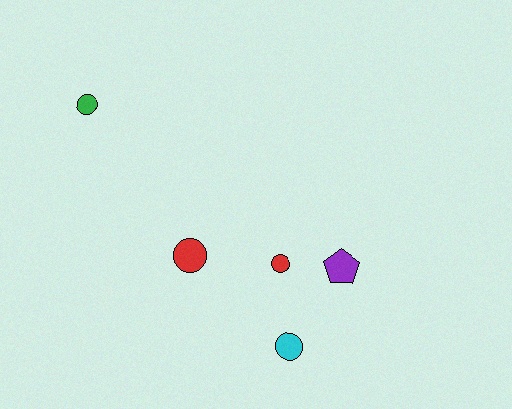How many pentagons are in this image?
There is 1 pentagon.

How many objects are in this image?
There are 5 objects.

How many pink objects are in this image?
There are no pink objects.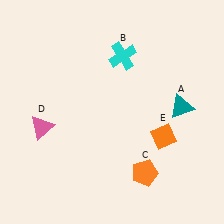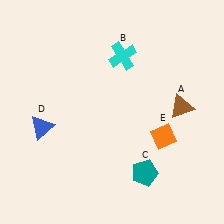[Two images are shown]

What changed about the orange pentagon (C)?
In Image 1, C is orange. In Image 2, it changed to teal.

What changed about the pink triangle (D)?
In Image 1, D is pink. In Image 2, it changed to blue.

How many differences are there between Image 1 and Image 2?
There are 3 differences between the two images.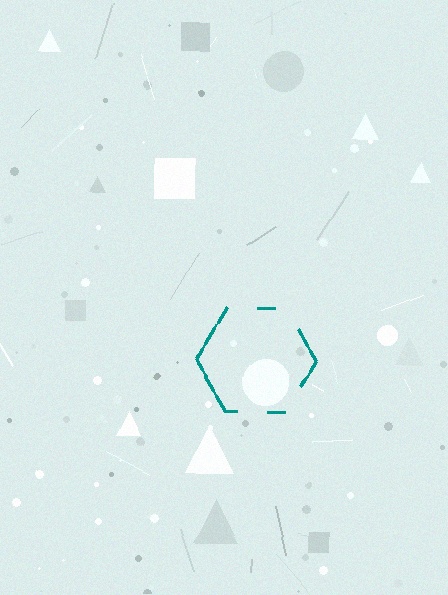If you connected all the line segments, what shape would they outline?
They would outline a hexagon.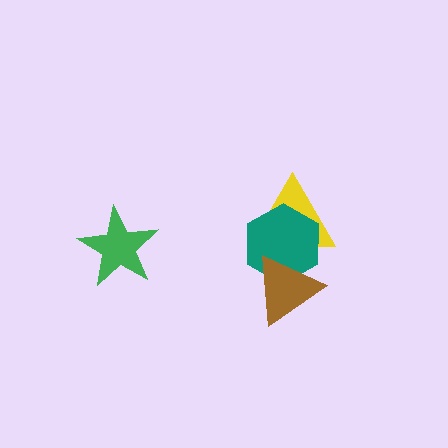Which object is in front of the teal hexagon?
The brown triangle is in front of the teal hexagon.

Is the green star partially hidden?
No, no other shape covers it.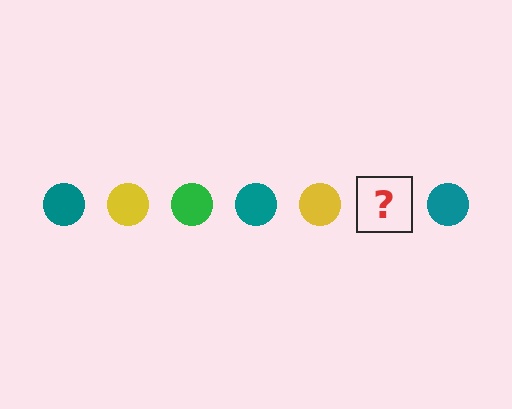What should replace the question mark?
The question mark should be replaced with a green circle.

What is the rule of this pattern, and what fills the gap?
The rule is that the pattern cycles through teal, yellow, green circles. The gap should be filled with a green circle.